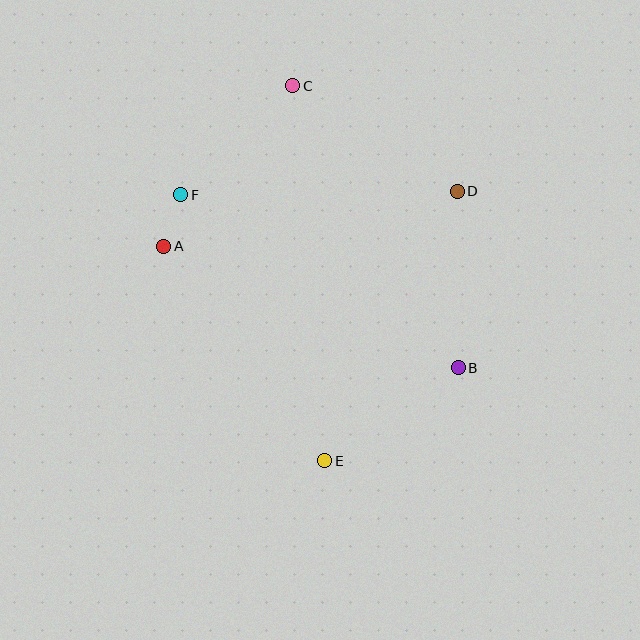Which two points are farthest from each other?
Points C and E are farthest from each other.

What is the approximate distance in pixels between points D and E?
The distance between D and E is approximately 301 pixels.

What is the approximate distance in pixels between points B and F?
The distance between B and F is approximately 327 pixels.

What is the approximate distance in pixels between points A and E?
The distance between A and E is approximately 269 pixels.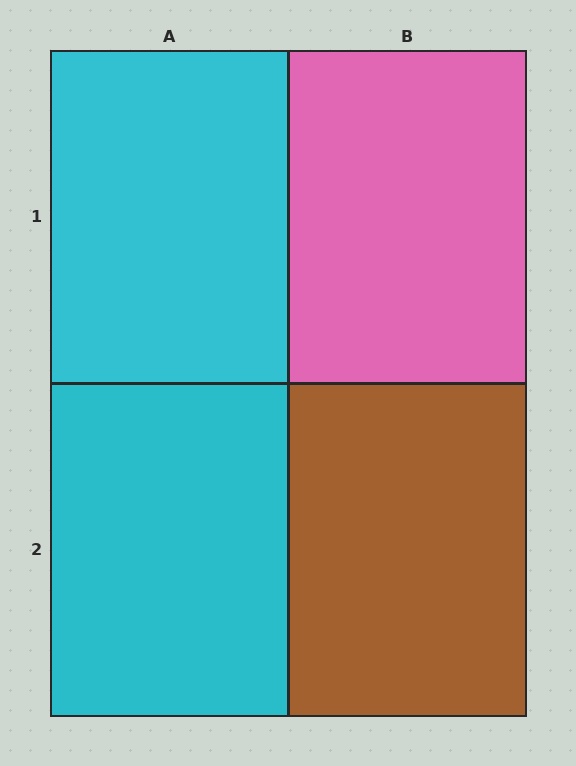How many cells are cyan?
2 cells are cyan.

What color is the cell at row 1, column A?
Cyan.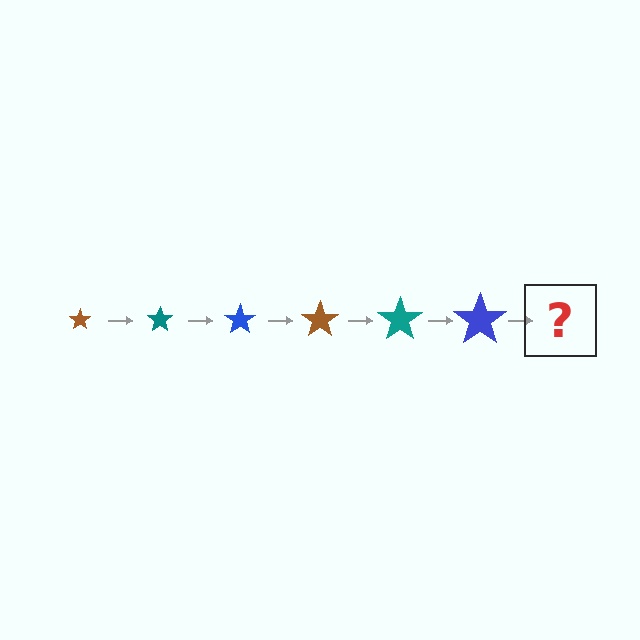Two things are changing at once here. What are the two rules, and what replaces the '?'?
The two rules are that the star grows larger each step and the color cycles through brown, teal, and blue. The '?' should be a brown star, larger than the previous one.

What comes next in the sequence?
The next element should be a brown star, larger than the previous one.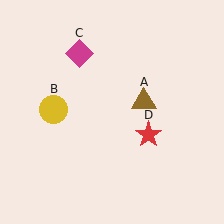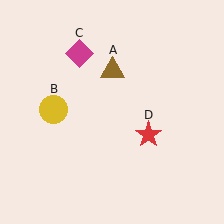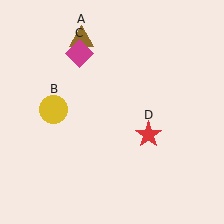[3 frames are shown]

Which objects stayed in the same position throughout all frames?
Yellow circle (object B) and magenta diamond (object C) and red star (object D) remained stationary.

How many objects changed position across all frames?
1 object changed position: brown triangle (object A).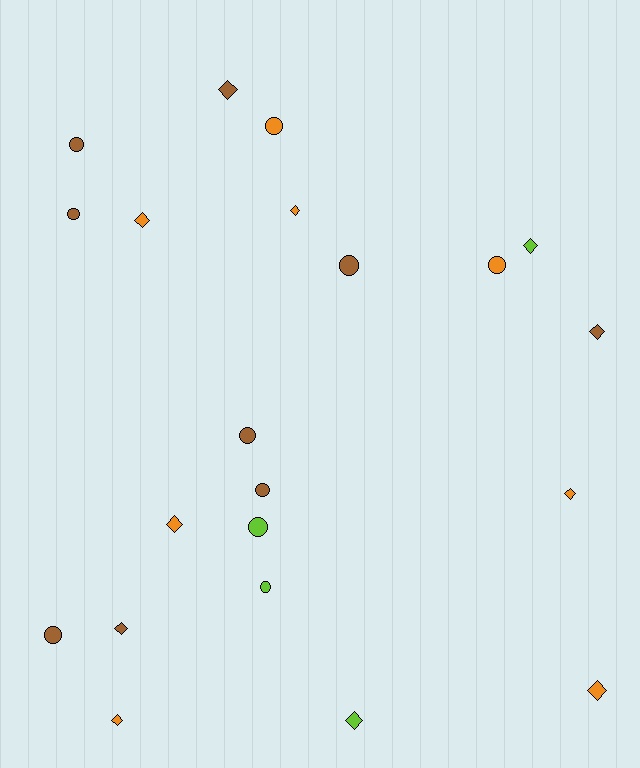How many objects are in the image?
There are 21 objects.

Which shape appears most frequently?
Diamond, with 11 objects.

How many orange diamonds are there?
There are 6 orange diamonds.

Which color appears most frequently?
Brown, with 9 objects.